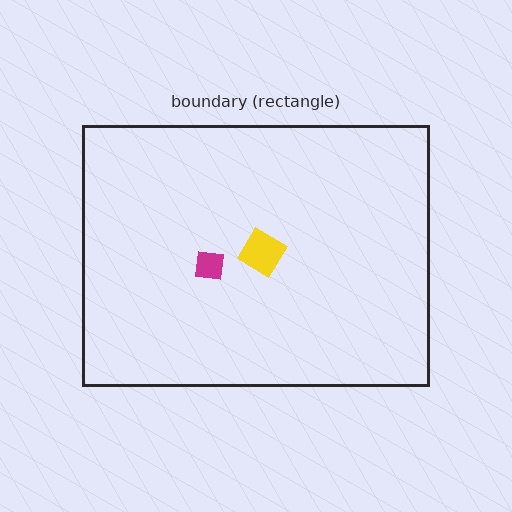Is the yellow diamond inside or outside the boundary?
Inside.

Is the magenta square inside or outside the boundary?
Inside.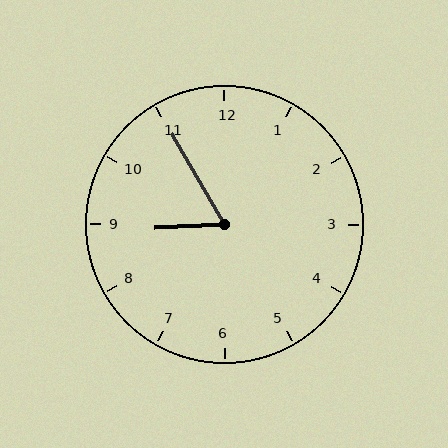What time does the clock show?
8:55.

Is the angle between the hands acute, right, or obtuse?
It is acute.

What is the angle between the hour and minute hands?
Approximately 62 degrees.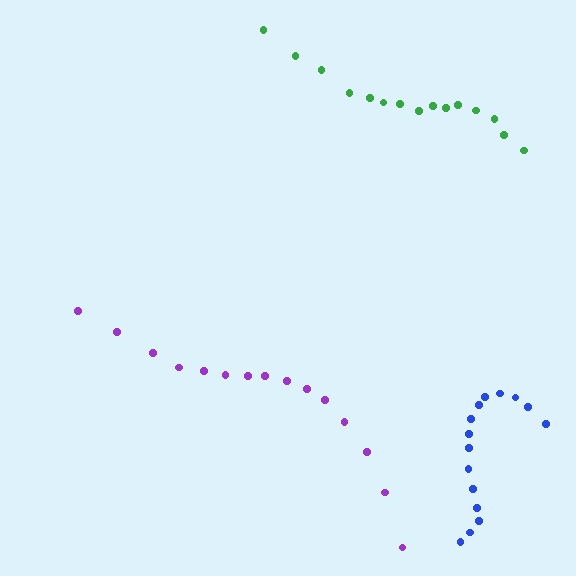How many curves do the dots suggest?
There are 3 distinct paths.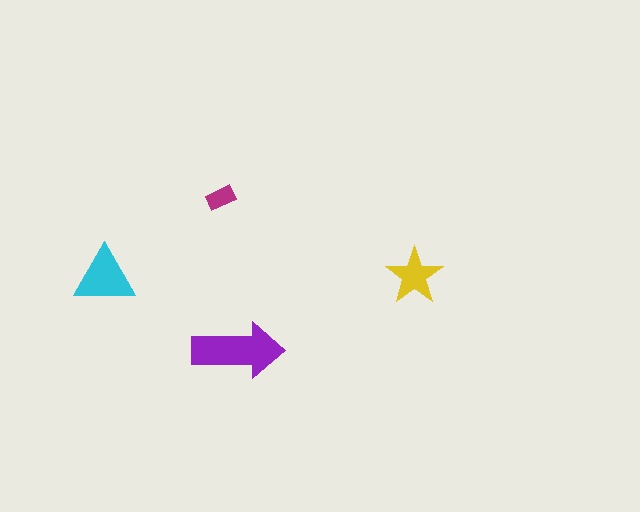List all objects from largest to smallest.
The purple arrow, the cyan triangle, the yellow star, the magenta rectangle.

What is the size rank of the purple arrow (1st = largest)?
1st.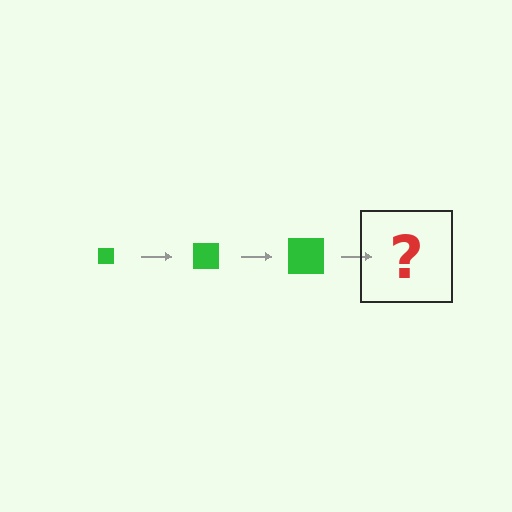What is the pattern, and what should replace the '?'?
The pattern is that the square gets progressively larger each step. The '?' should be a green square, larger than the previous one.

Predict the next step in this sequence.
The next step is a green square, larger than the previous one.